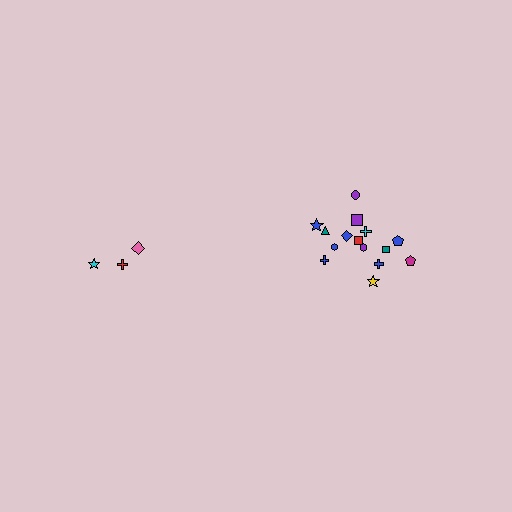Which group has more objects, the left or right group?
The right group.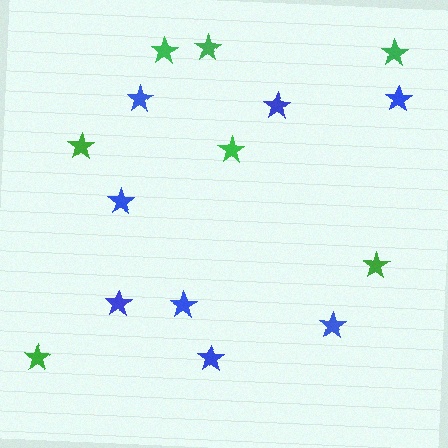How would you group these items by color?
There are 2 groups: one group of blue stars (8) and one group of green stars (7).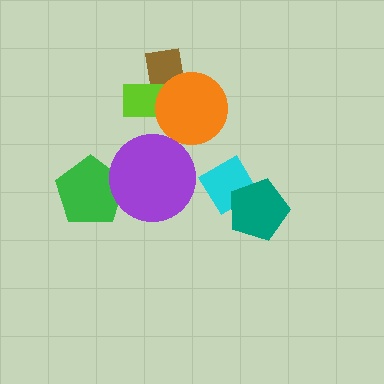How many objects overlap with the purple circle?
1 object overlaps with the purple circle.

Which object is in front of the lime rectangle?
The orange circle is in front of the lime rectangle.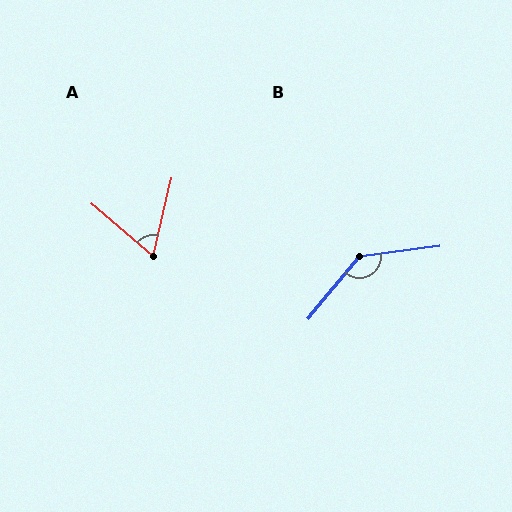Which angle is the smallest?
A, at approximately 63 degrees.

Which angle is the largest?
B, at approximately 137 degrees.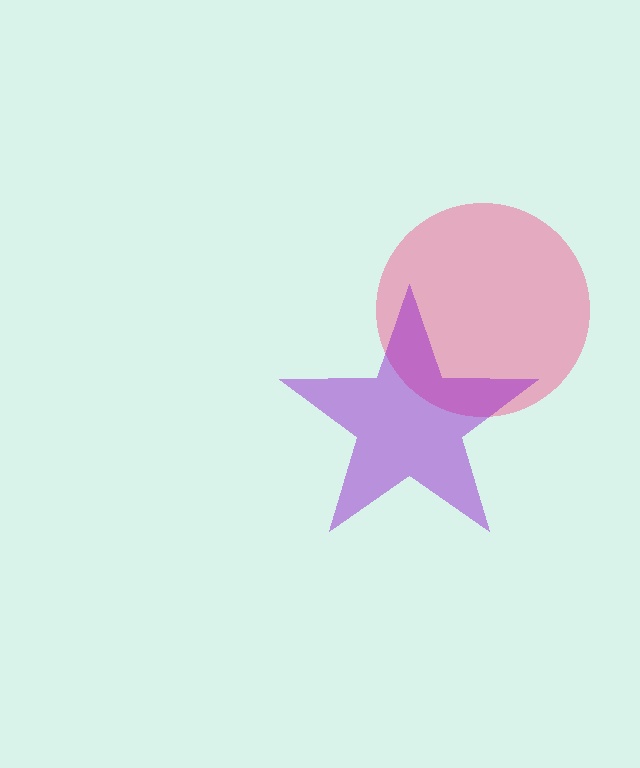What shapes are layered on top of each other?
The layered shapes are: a pink circle, a purple star.